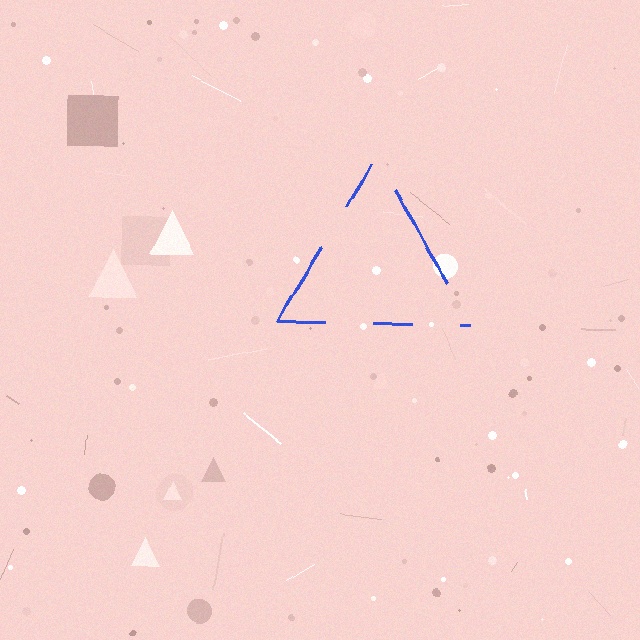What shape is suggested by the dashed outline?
The dashed outline suggests a triangle.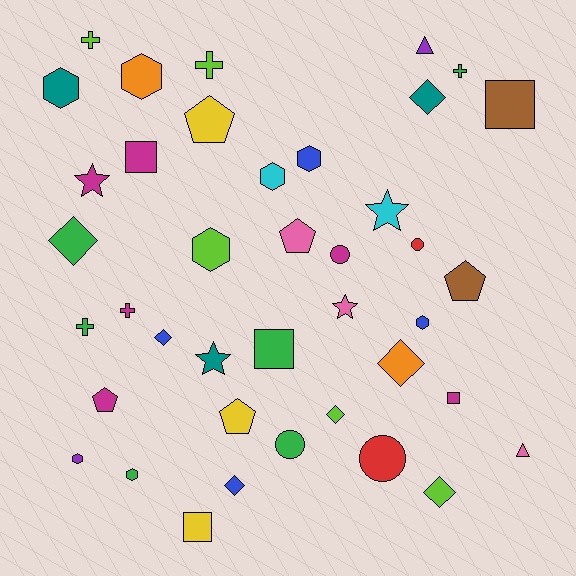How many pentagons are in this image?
There are 5 pentagons.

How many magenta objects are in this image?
There are 6 magenta objects.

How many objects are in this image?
There are 40 objects.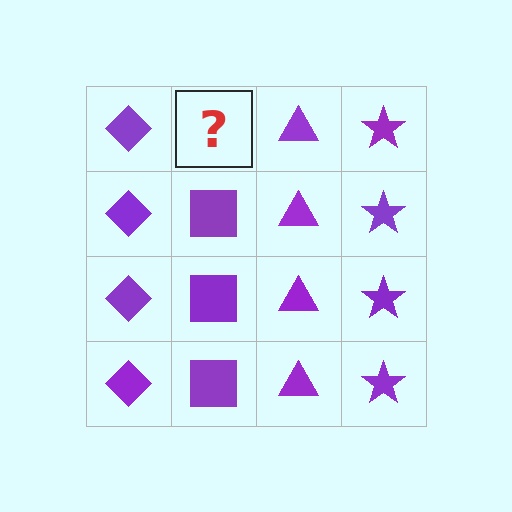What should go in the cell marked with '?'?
The missing cell should contain a purple square.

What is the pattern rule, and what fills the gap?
The rule is that each column has a consistent shape. The gap should be filled with a purple square.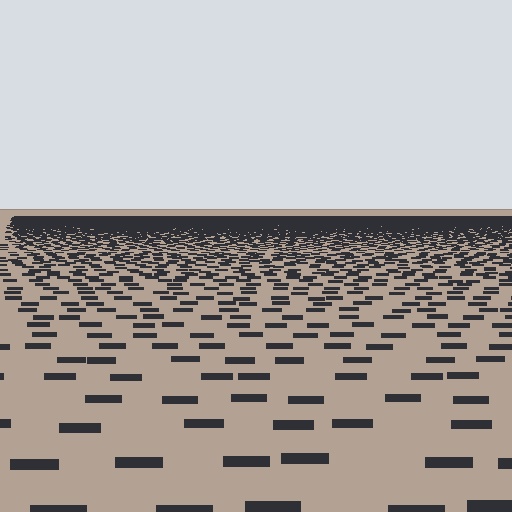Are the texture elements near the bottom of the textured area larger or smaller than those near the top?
Larger. Near the bottom, elements are closer to the viewer and appear at a bigger on-screen size.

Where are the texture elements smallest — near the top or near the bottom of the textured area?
Near the top.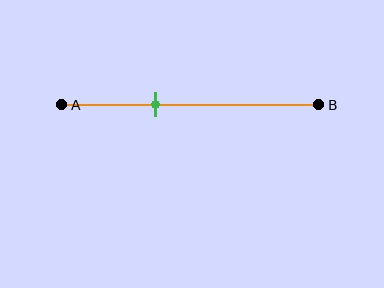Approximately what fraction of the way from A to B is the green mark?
The green mark is approximately 35% of the way from A to B.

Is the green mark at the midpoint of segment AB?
No, the mark is at about 35% from A, not at the 50% midpoint.